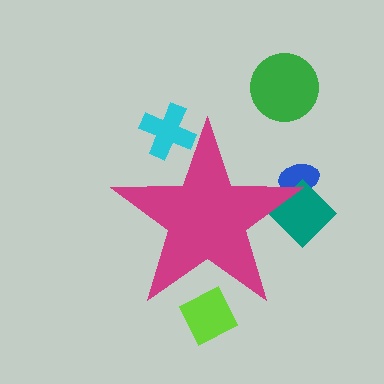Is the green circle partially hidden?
No, the green circle is fully visible.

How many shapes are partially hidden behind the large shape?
4 shapes are partially hidden.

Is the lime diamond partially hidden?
Yes, the lime diamond is partially hidden behind the magenta star.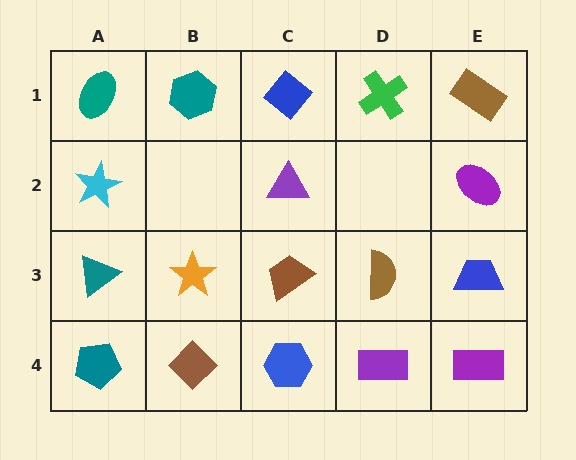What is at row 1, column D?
A green cross.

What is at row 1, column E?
A brown rectangle.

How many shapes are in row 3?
5 shapes.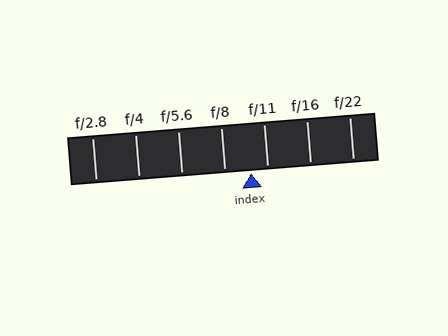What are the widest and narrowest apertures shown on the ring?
The widest aperture shown is f/2.8 and the narrowest is f/22.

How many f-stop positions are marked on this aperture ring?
There are 7 f-stop positions marked.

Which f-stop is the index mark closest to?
The index mark is closest to f/11.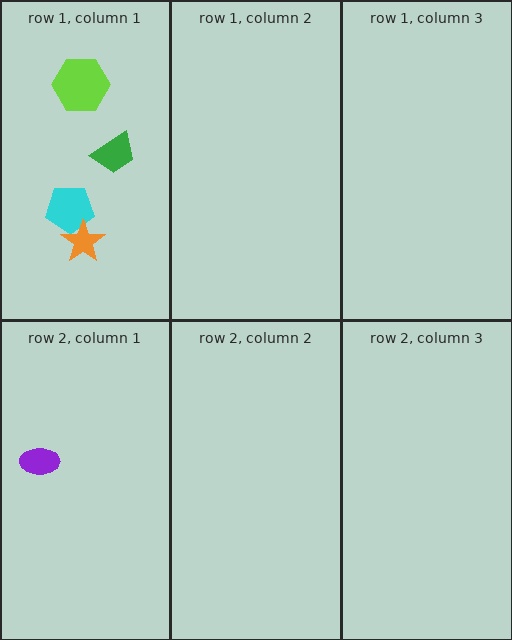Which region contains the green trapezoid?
The row 1, column 1 region.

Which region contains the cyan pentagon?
The row 1, column 1 region.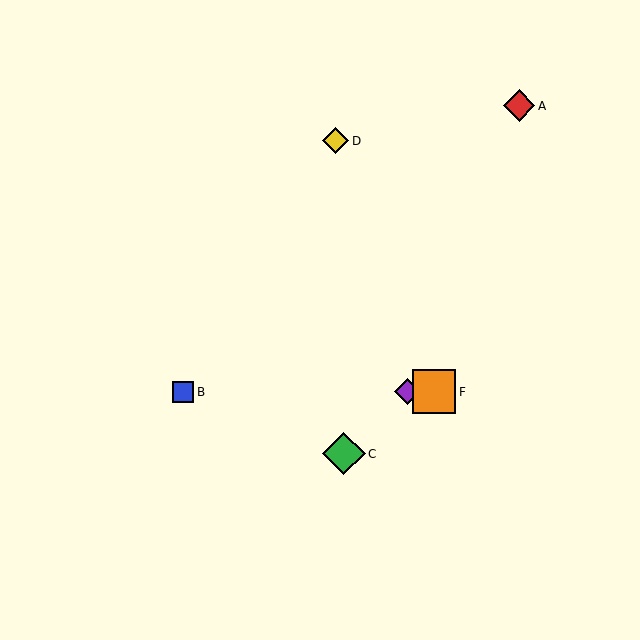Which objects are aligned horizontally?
Objects B, E, F are aligned horizontally.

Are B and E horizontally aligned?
Yes, both are at y≈392.